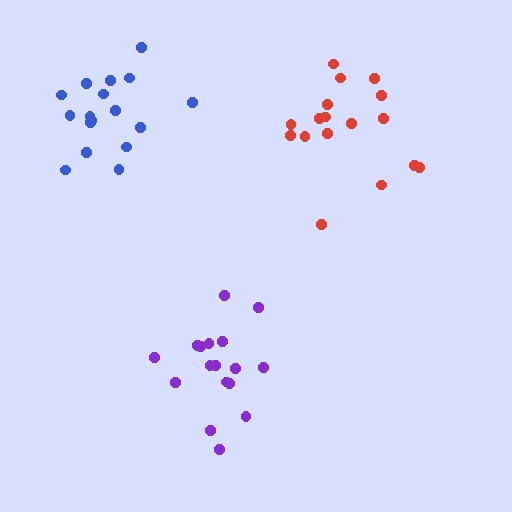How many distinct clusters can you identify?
There are 3 distinct clusters.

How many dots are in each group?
Group 1: 17 dots, Group 2: 17 dots, Group 3: 18 dots (52 total).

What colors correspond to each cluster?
The clusters are colored: purple, blue, red.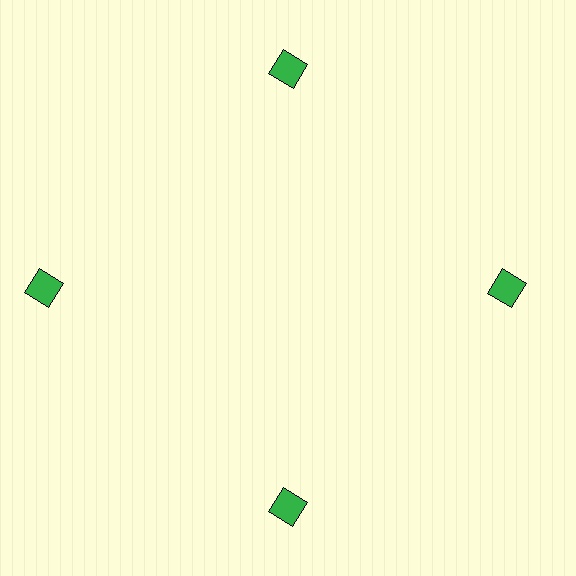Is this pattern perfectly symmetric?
No. The 4 green squares are arranged in a ring, but one element near the 9 o'clock position is pushed outward from the center, breaking the 4-fold rotational symmetry.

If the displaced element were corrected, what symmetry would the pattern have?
It would have 4-fold rotational symmetry — the pattern would map onto itself every 90 degrees.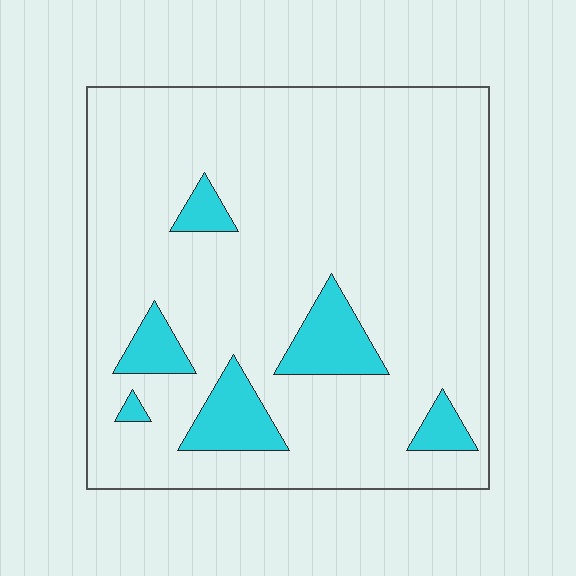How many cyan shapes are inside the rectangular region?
6.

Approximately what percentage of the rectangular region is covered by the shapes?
Approximately 10%.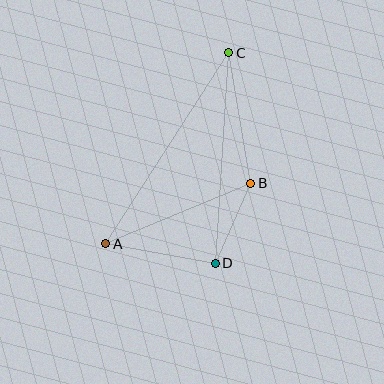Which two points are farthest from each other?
Points A and C are farthest from each other.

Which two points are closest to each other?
Points B and D are closest to each other.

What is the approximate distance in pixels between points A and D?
The distance between A and D is approximately 111 pixels.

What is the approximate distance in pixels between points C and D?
The distance between C and D is approximately 211 pixels.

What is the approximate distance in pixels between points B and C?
The distance between B and C is approximately 132 pixels.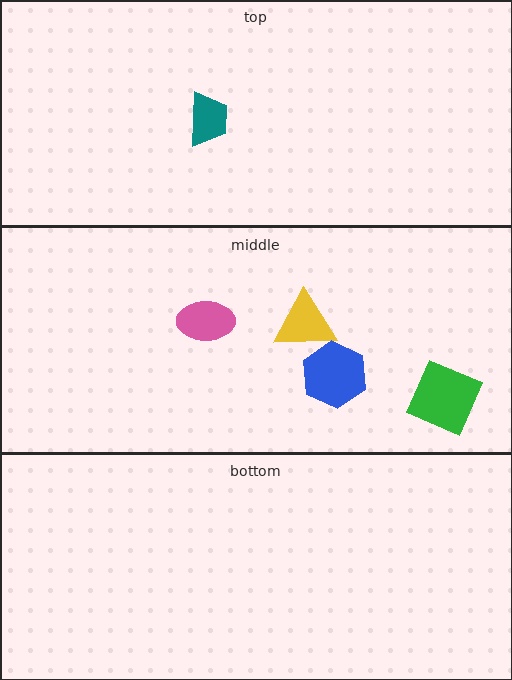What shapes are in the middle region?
The yellow triangle, the blue hexagon, the pink ellipse, the green square.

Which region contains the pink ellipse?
The middle region.